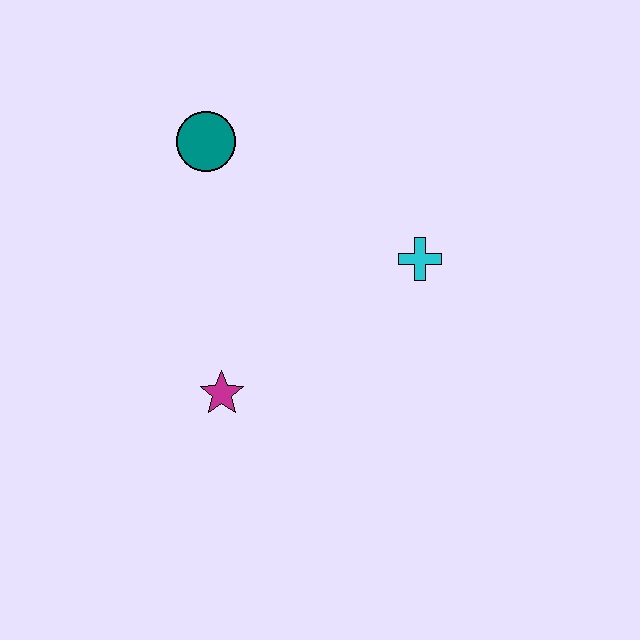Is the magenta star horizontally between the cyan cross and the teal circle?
Yes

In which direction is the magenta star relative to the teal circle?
The magenta star is below the teal circle.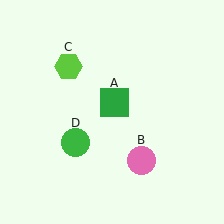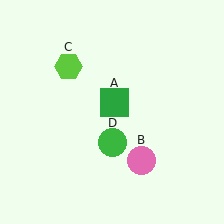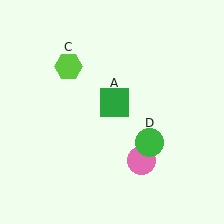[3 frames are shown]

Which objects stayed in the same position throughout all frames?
Green square (object A) and pink circle (object B) and lime hexagon (object C) remained stationary.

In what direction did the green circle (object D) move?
The green circle (object D) moved right.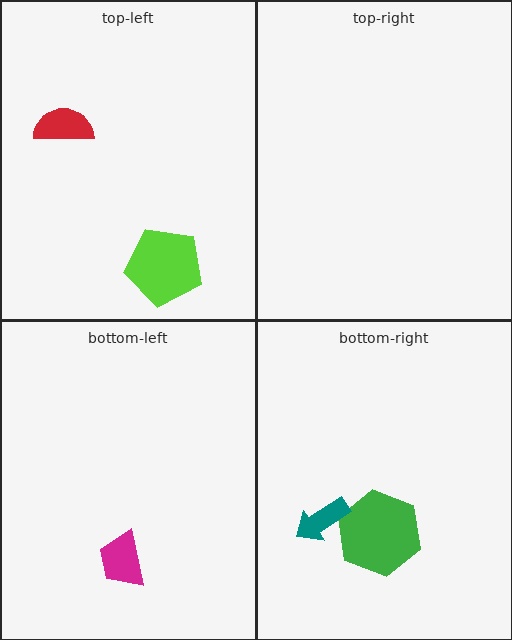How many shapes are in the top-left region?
2.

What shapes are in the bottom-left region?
The magenta trapezoid.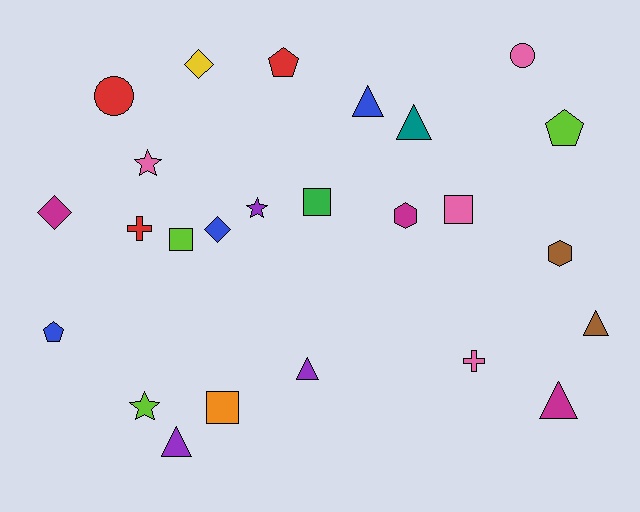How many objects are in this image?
There are 25 objects.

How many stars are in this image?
There are 3 stars.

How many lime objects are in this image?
There are 3 lime objects.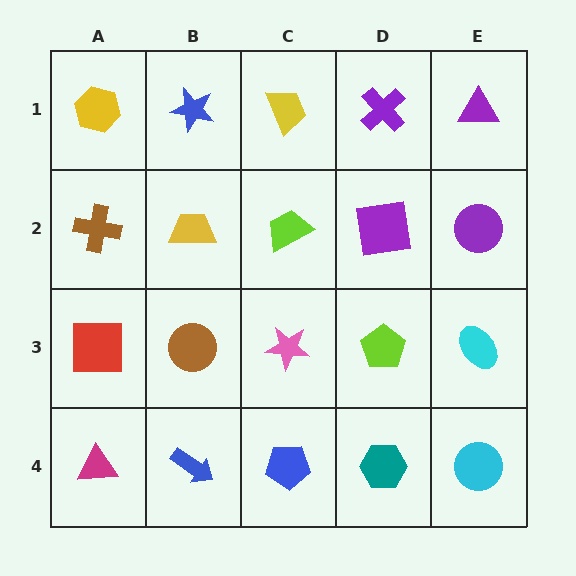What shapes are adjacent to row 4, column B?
A brown circle (row 3, column B), a magenta triangle (row 4, column A), a blue pentagon (row 4, column C).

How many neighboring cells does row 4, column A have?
2.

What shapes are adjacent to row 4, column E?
A cyan ellipse (row 3, column E), a teal hexagon (row 4, column D).